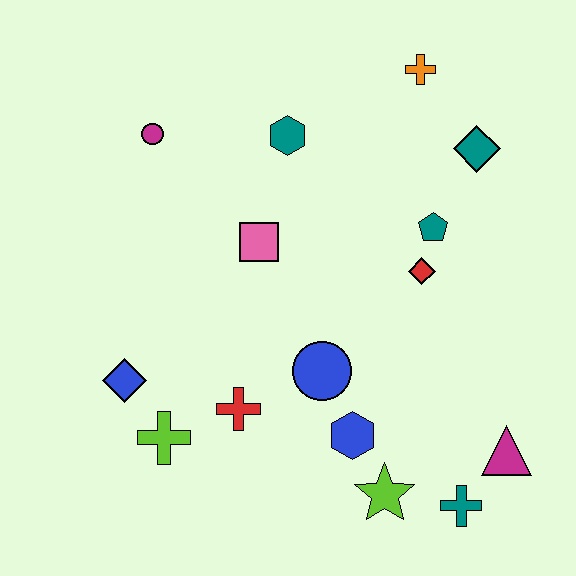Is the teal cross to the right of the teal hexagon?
Yes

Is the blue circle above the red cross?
Yes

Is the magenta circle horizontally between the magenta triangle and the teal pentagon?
No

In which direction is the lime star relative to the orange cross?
The lime star is below the orange cross.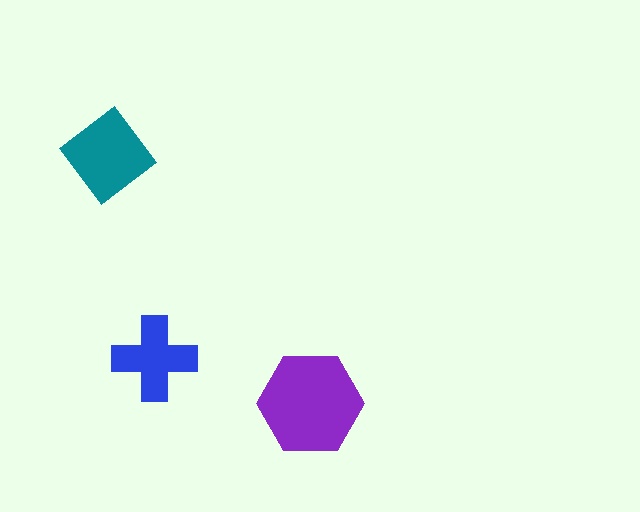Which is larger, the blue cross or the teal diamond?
The teal diamond.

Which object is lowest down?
The purple hexagon is bottommost.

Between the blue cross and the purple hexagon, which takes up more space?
The purple hexagon.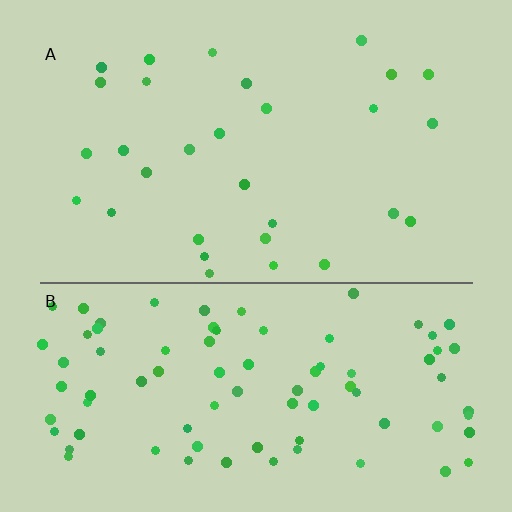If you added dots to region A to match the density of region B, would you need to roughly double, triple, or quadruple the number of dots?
Approximately triple.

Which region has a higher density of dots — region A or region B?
B (the bottom).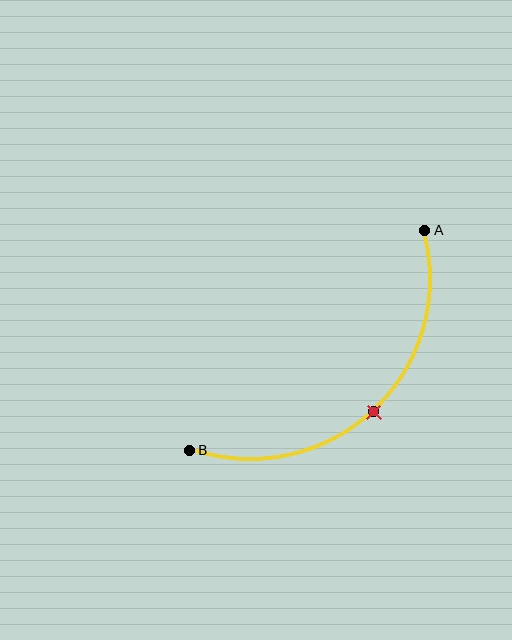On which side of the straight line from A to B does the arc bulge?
The arc bulges below and to the right of the straight line connecting A and B.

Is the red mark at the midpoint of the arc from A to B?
Yes. The red mark lies on the arc at equal arc-length from both A and B — it is the arc midpoint.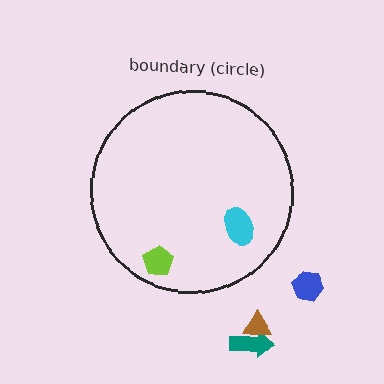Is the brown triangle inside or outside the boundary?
Outside.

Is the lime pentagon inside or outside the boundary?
Inside.